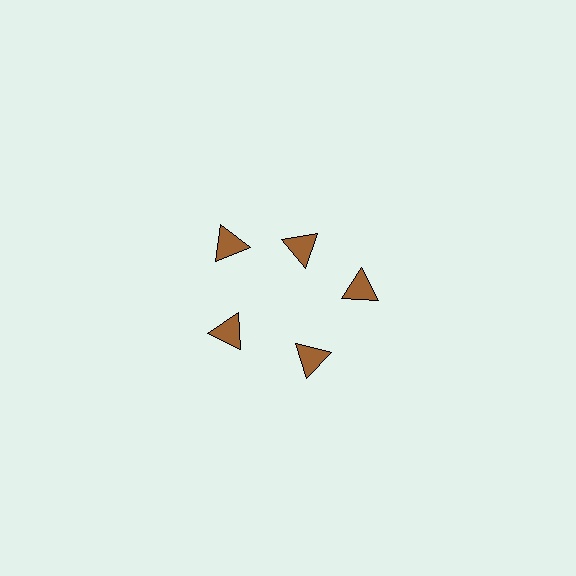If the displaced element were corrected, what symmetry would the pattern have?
It would have 5-fold rotational symmetry — the pattern would map onto itself every 72 degrees.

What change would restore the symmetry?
The symmetry would be restored by moving it outward, back onto the ring so that all 5 triangles sit at equal angles and equal distance from the center.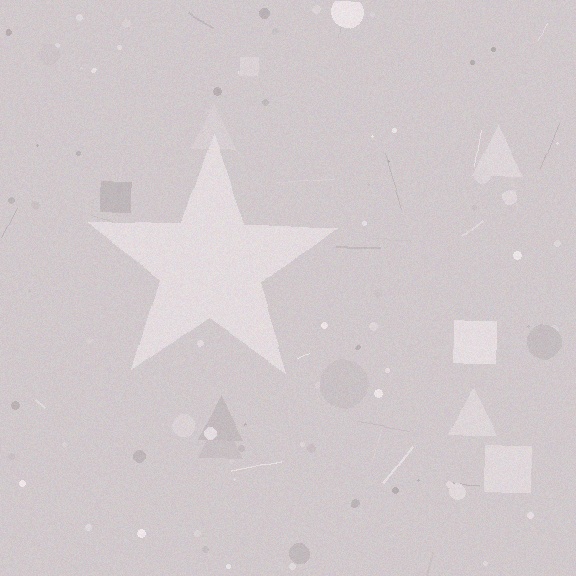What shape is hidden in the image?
A star is hidden in the image.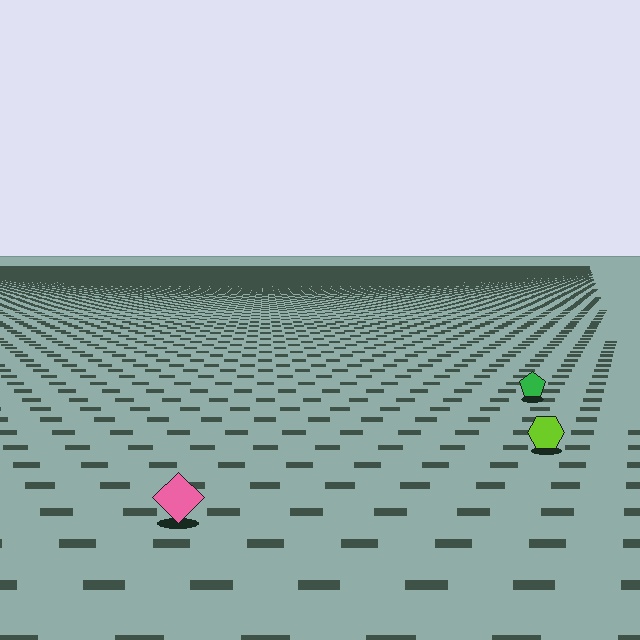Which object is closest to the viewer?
The pink diamond is closest. The texture marks near it are larger and more spread out.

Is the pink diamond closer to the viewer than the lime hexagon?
Yes. The pink diamond is closer — you can tell from the texture gradient: the ground texture is coarser near it.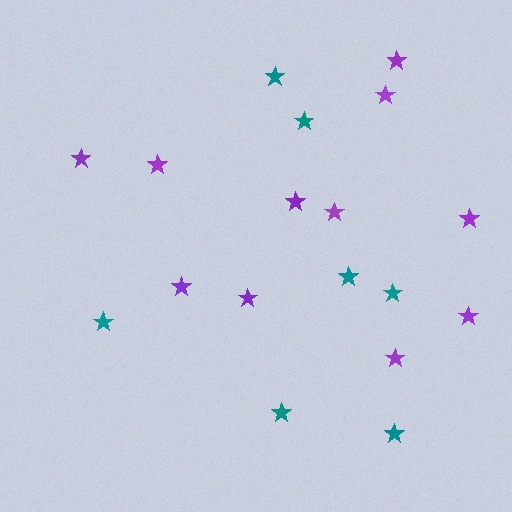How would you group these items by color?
There are 2 groups: one group of purple stars (11) and one group of teal stars (7).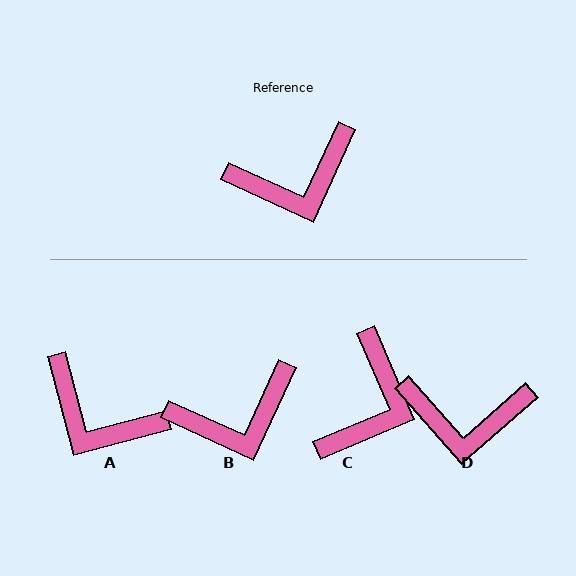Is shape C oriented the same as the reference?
No, it is off by about 48 degrees.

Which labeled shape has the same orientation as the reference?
B.